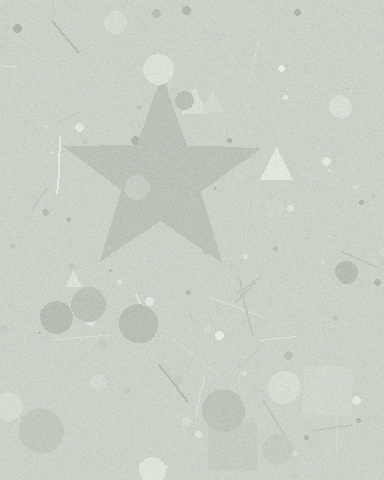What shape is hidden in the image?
A star is hidden in the image.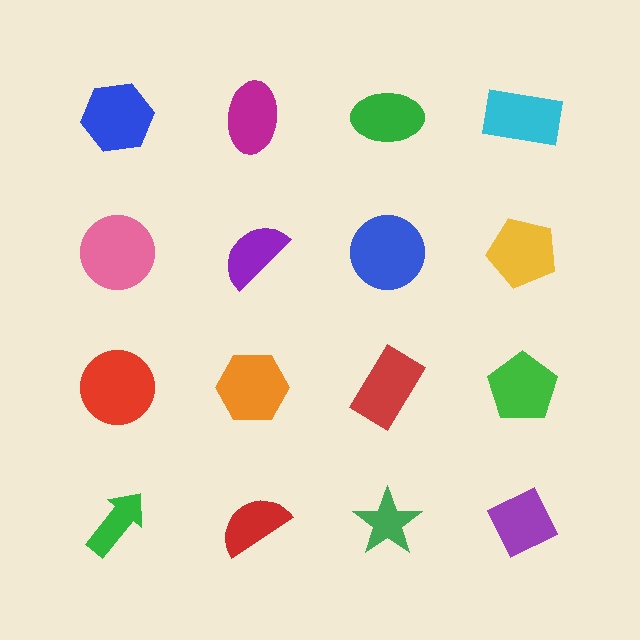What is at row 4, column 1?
A green arrow.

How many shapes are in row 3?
4 shapes.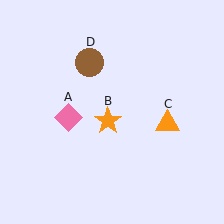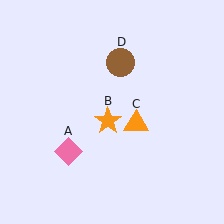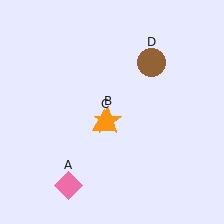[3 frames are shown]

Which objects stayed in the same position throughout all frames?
Orange star (object B) remained stationary.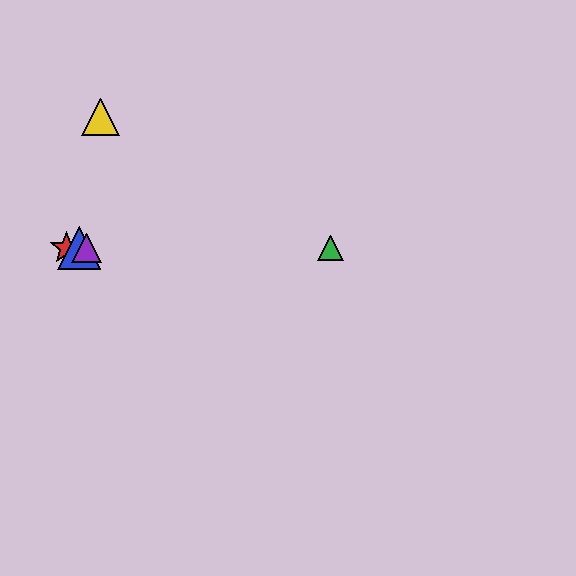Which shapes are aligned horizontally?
The red star, the blue triangle, the green triangle, the purple triangle are aligned horizontally.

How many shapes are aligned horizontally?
4 shapes (the red star, the blue triangle, the green triangle, the purple triangle) are aligned horizontally.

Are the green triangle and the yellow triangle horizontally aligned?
No, the green triangle is at y≈248 and the yellow triangle is at y≈117.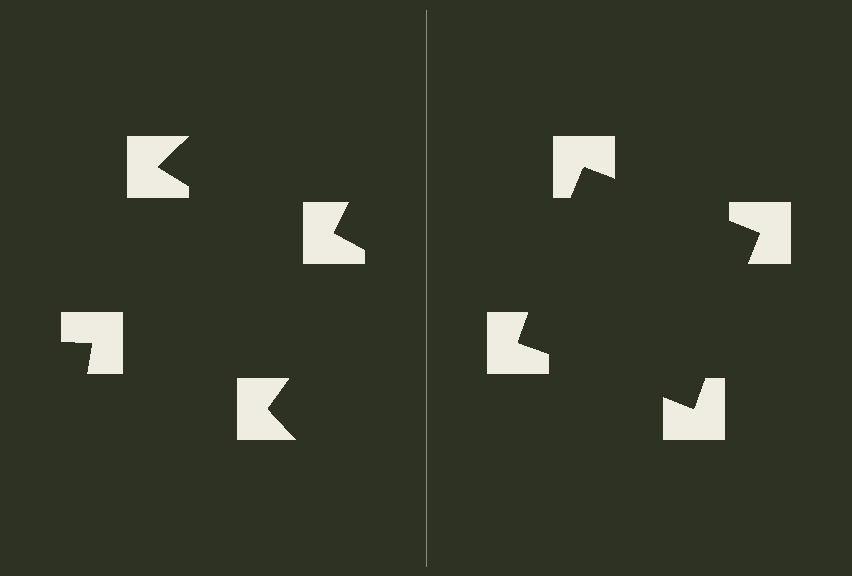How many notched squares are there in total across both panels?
8 — 4 on each side.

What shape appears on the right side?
An illusory square.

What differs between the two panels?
The notched squares are positioned identically on both sides; only the wedge orientations differ. On the right they align to a square; on the left they are misaligned.